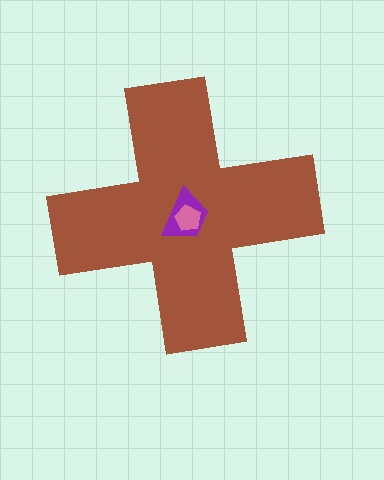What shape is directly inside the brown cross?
The purple trapezoid.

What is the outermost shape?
The brown cross.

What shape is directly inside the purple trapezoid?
The pink pentagon.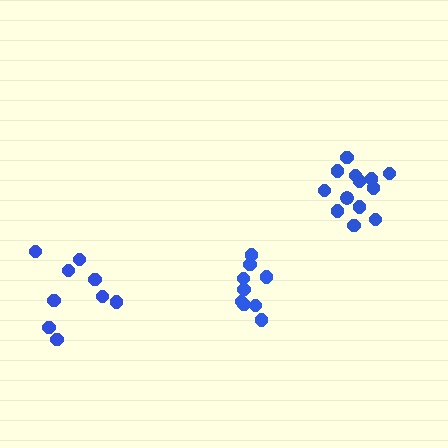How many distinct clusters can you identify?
There are 3 distinct clusters.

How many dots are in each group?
Group 1: 9 dots, Group 2: 9 dots, Group 3: 13 dots (31 total).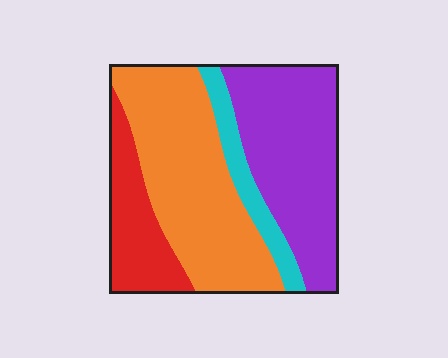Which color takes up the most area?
Orange, at roughly 40%.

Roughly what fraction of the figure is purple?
Purple takes up between a third and a half of the figure.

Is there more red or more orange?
Orange.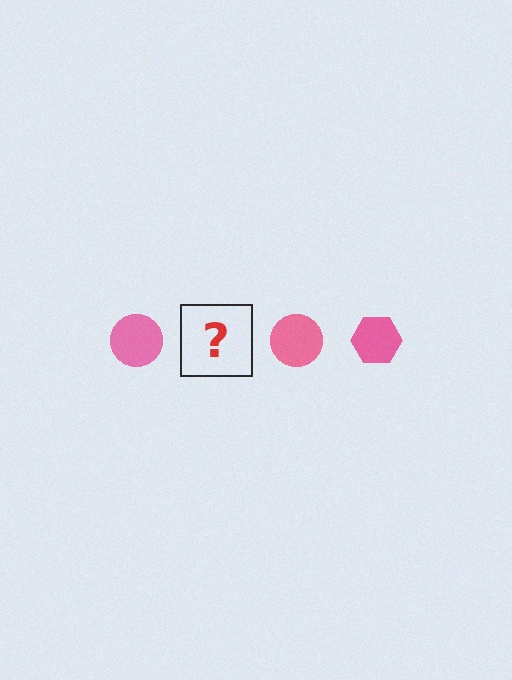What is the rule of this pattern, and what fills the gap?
The rule is that the pattern cycles through circle, hexagon shapes in pink. The gap should be filled with a pink hexagon.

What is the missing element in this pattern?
The missing element is a pink hexagon.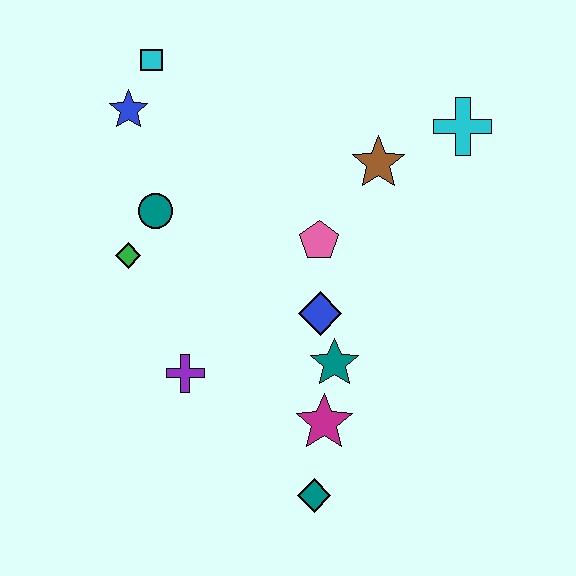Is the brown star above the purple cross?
Yes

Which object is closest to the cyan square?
The blue star is closest to the cyan square.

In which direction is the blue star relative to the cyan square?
The blue star is below the cyan square.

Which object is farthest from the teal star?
The cyan square is farthest from the teal star.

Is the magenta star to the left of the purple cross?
No